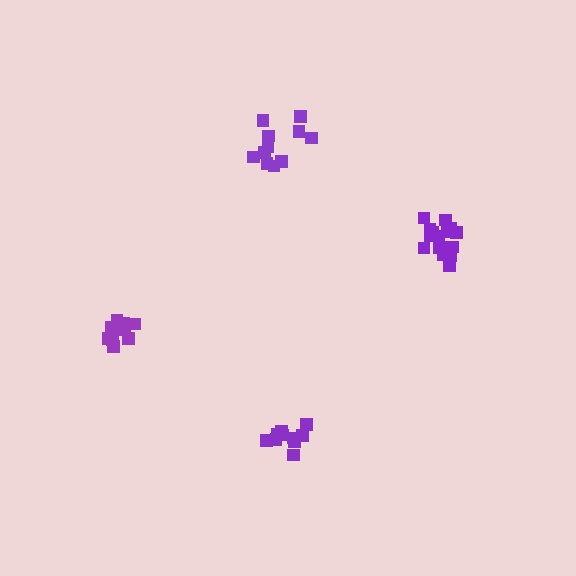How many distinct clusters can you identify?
There are 4 distinct clusters.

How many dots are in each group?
Group 1: 15 dots, Group 2: 10 dots, Group 3: 11 dots, Group 4: 10 dots (46 total).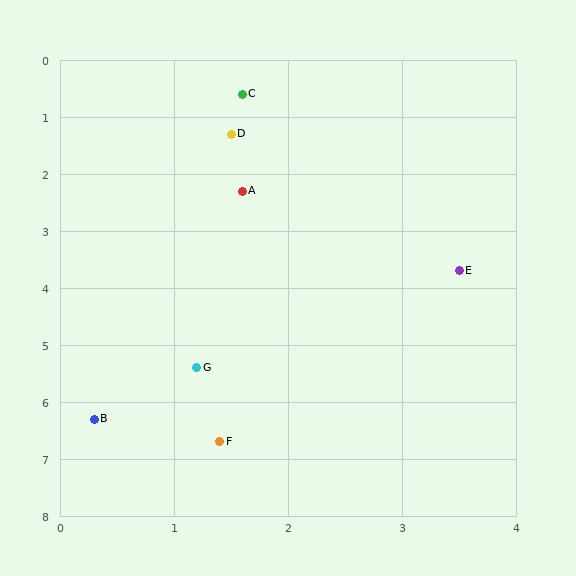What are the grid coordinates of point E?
Point E is at approximately (3.5, 3.7).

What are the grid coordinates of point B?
Point B is at approximately (0.3, 6.3).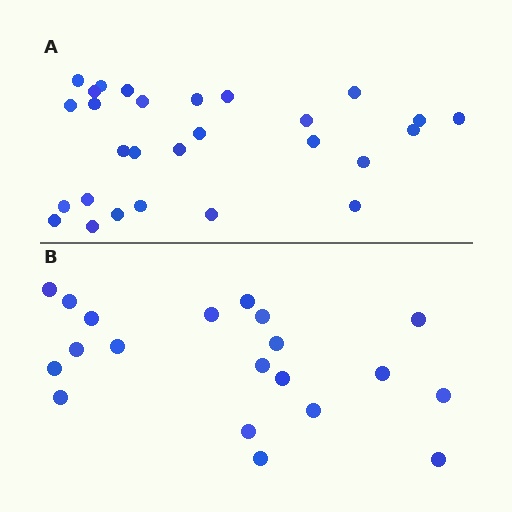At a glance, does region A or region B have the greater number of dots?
Region A (the top region) has more dots.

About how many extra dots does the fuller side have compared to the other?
Region A has roughly 8 or so more dots than region B.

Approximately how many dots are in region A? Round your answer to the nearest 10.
About 30 dots. (The exact count is 28, which rounds to 30.)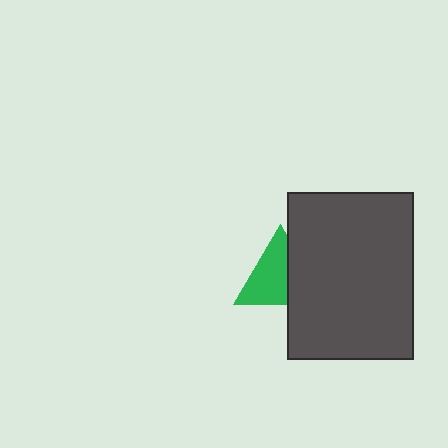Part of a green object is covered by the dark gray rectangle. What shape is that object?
It is a triangle.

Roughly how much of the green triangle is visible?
About half of it is visible (roughly 64%).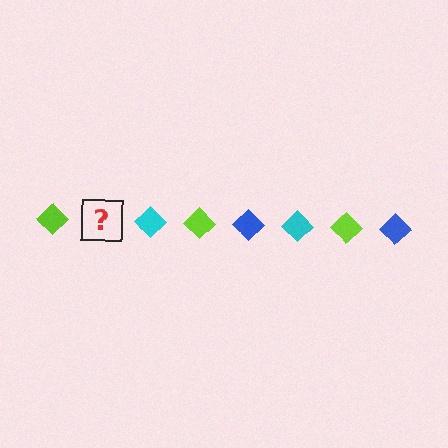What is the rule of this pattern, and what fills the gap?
The rule is that the pattern cycles through lime, blue, cyan diamonds. The gap should be filled with a blue diamond.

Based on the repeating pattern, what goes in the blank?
The blank should be a blue diamond.